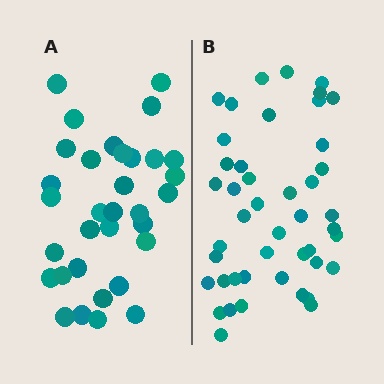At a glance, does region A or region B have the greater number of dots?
Region B (the right region) has more dots.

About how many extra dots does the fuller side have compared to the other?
Region B has roughly 12 or so more dots than region A.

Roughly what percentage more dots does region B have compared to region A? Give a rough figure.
About 35% more.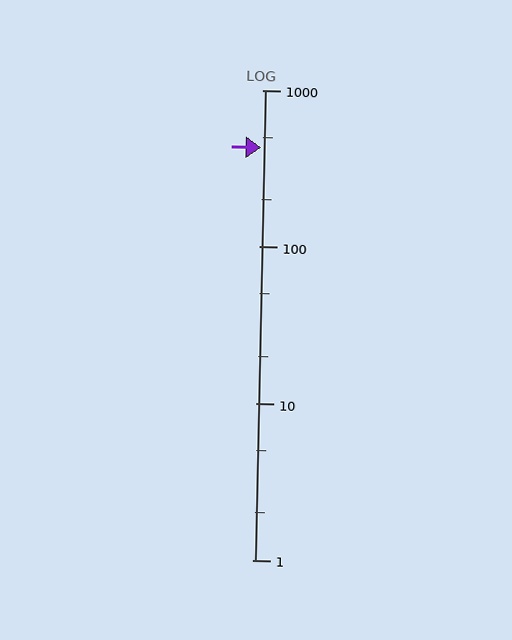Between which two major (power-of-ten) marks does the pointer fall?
The pointer is between 100 and 1000.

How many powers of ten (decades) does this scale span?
The scale spans 3 decades, from 1 to 1000.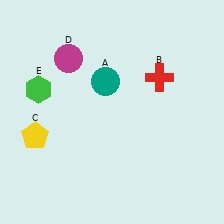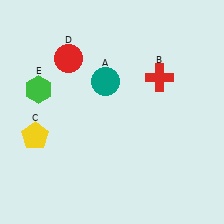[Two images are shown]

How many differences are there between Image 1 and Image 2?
There is 1 difference between the two images.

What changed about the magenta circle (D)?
In Image 1, D is magenta. In Image 2, it changed to red.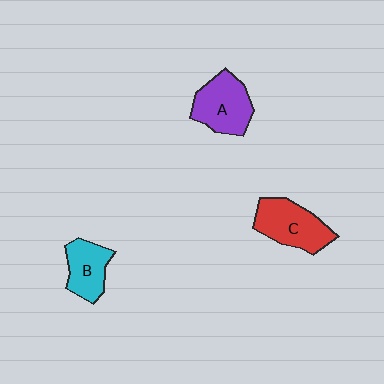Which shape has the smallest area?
Shape B (cyan).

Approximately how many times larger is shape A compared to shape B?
Approximately 1.3 times.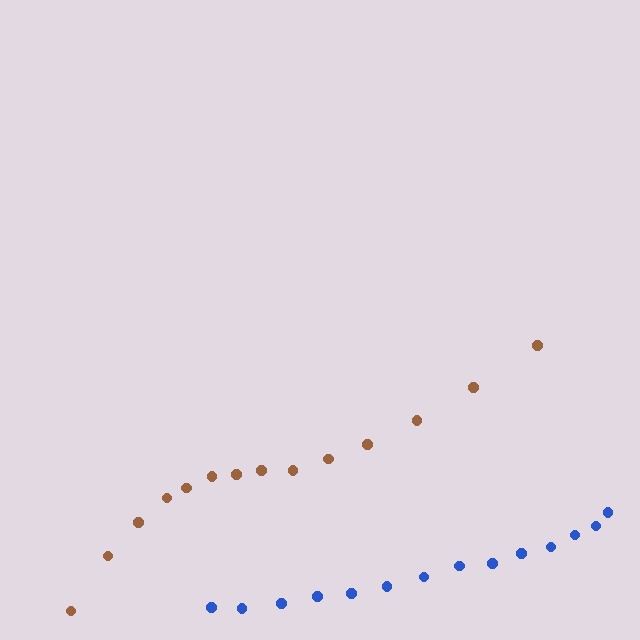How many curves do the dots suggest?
There are 2 distinct paths.